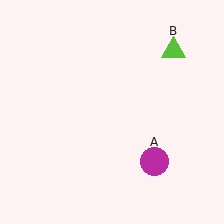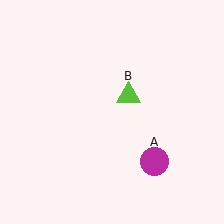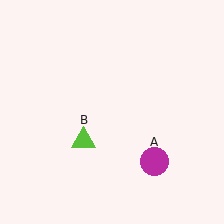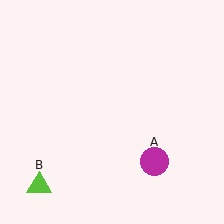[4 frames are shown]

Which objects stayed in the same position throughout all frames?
Magenta circle (object A) remained stationary.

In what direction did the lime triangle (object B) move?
The lime triangle (object B) moved down and to the left.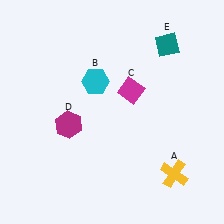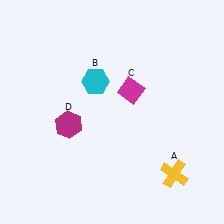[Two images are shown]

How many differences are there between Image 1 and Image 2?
There is 1 difference between the two images.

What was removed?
The teal diamond (E) was removed in Image 2.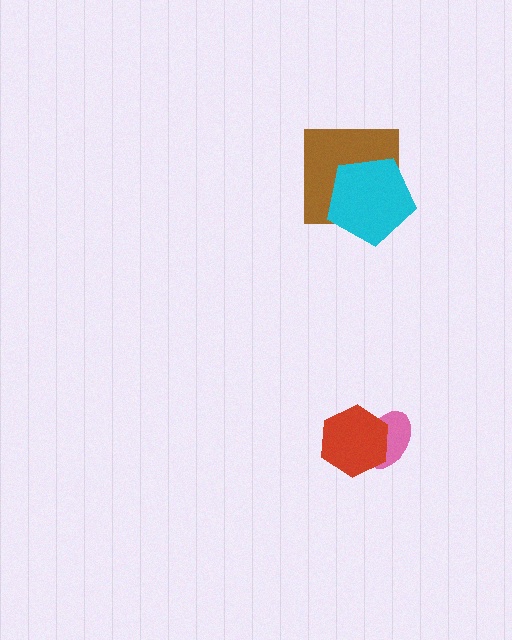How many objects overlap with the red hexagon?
1 object overlaps with the red hexagon.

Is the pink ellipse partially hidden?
Yes, it is partially covered by another shape.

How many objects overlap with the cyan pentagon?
1 object overlaps with the cyan pentagon.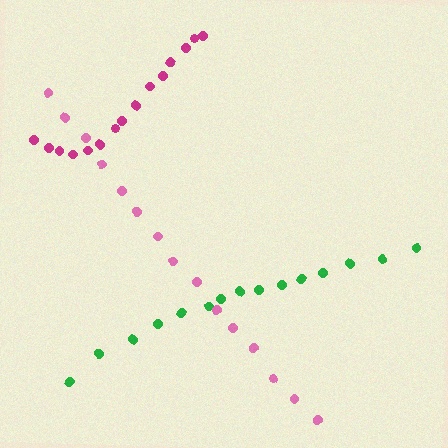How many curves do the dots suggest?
There are 3 distinct paths.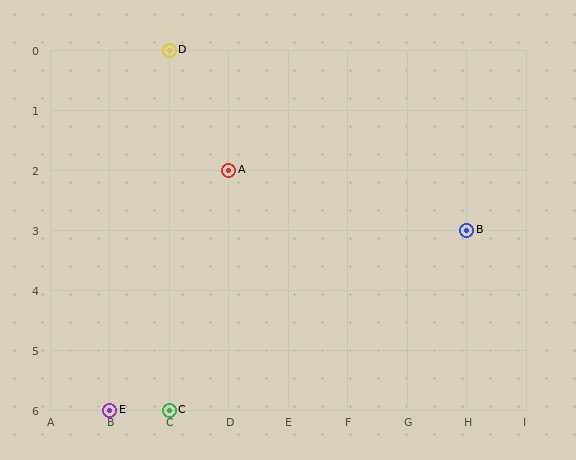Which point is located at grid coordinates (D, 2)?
Point A is at (D, 2).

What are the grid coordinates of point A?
Point A is at grid coordinates (D, 2).